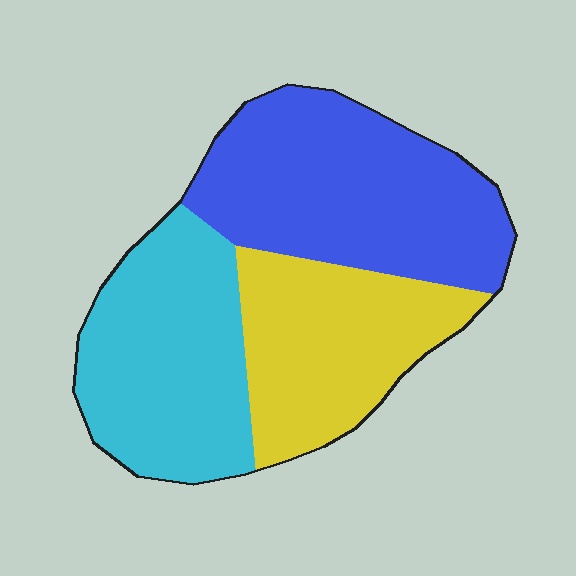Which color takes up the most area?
Blue, at roughly 40%.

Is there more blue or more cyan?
Blue.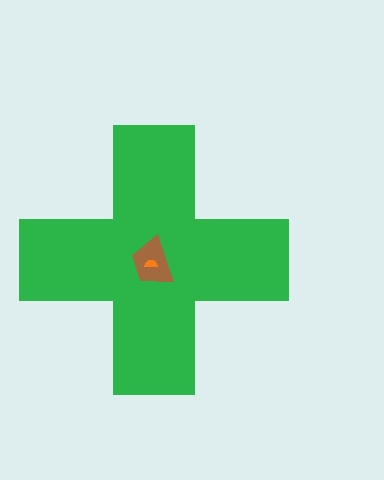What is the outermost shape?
The green cross.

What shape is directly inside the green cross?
The brown trapezoid.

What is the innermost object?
The orange semicircle.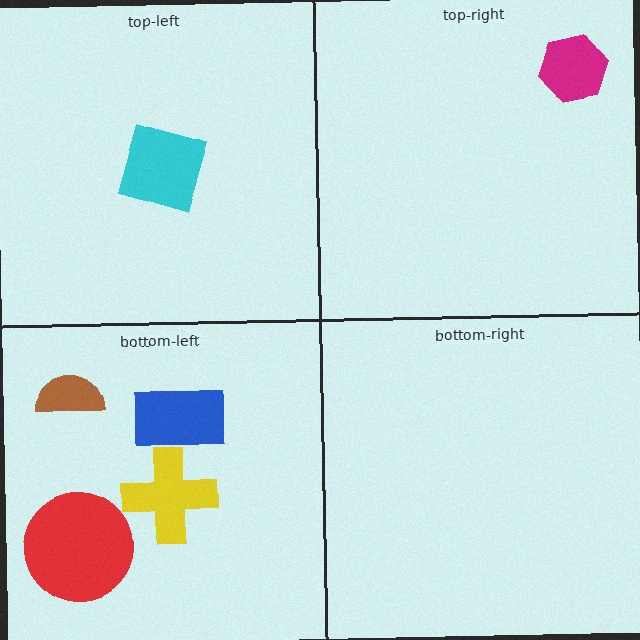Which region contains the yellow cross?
The bottom-left region.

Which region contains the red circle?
The bottom-left region.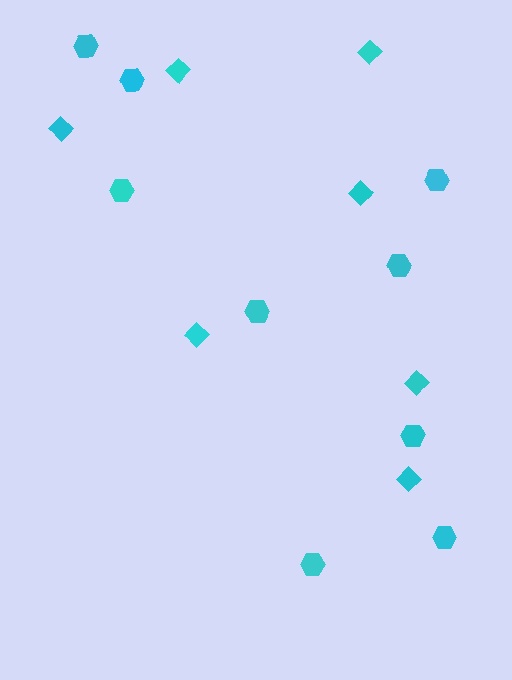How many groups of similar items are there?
There are 2 groups: one group of hexagons (9) and one group of diamonds (7).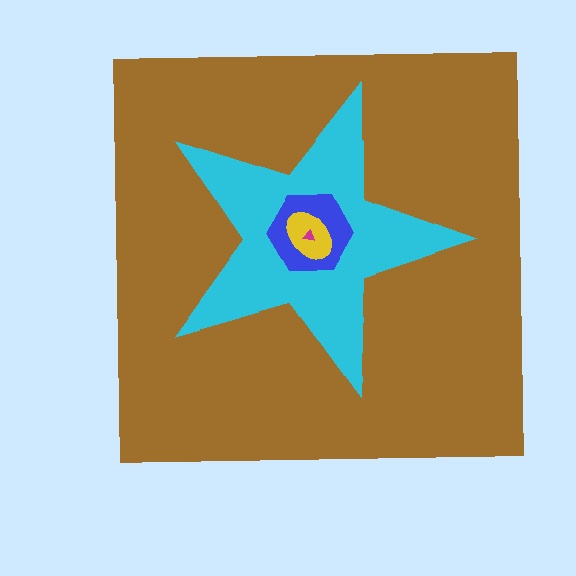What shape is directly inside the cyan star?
The blue hexagon.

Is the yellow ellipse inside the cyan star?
Yes.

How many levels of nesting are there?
5.